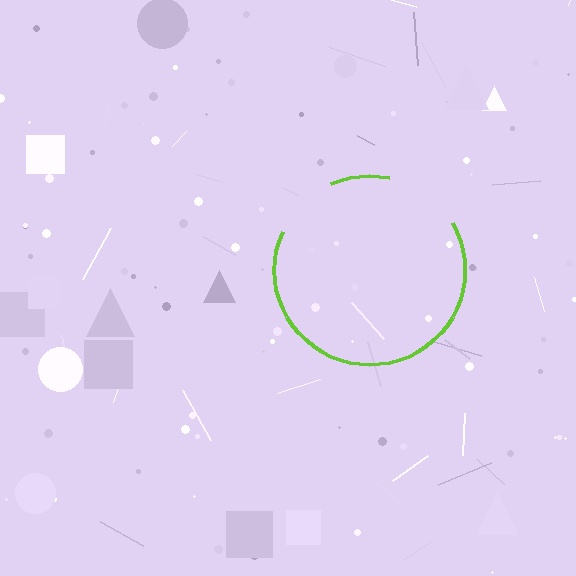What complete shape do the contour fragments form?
The contour fragments form a circle.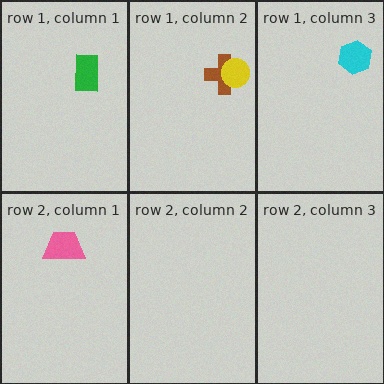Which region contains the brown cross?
The row 1, column 2 region.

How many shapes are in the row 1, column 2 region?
2.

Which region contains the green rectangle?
The row 1, column 1 region.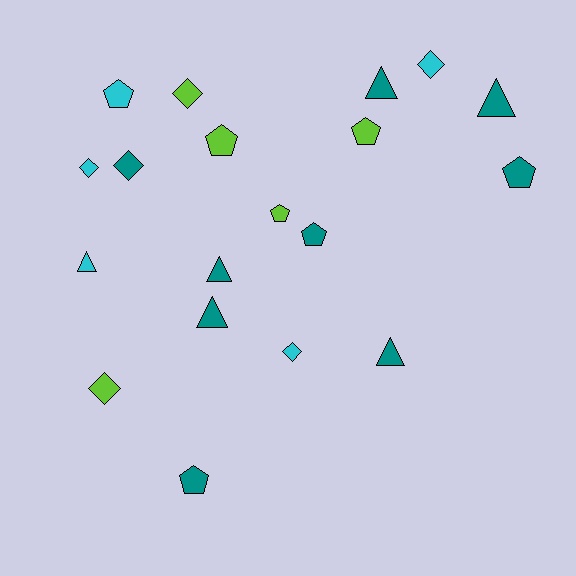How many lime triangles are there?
There are no lime triangles.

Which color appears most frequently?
Teal, with 9 objects.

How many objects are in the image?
There are 19 objects.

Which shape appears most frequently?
Pentagon, with 7 objects.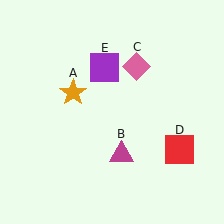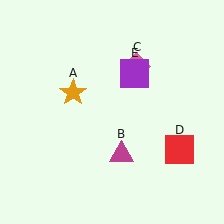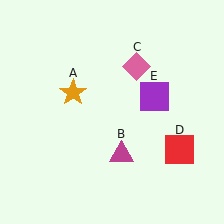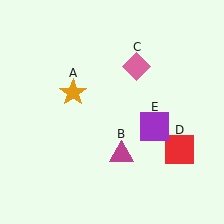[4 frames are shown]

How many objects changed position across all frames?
1 object changed position: purple square (object E).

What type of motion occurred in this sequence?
The purple square (object E) rotated clockwise around the center of the scene.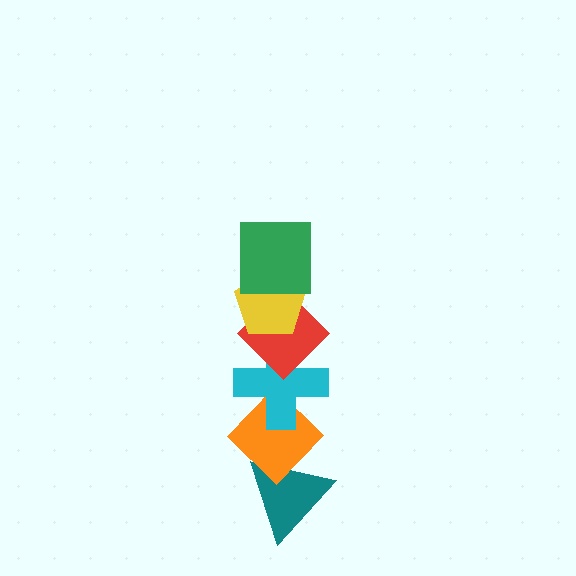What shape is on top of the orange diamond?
The cyan cross is on top of the orange diamond.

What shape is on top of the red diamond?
The yellow pentagon is on top of the red diamond.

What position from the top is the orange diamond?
The orange diamond is 5th from the top.